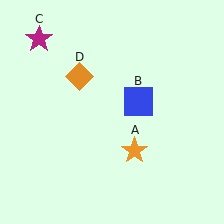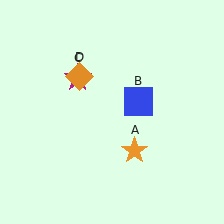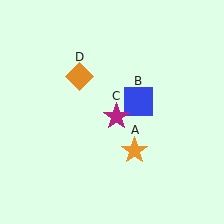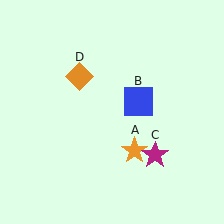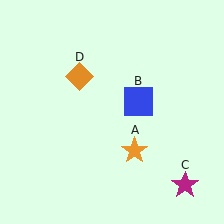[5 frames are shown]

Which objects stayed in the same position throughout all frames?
Orange star (object A) and blue square (object B) and orange diamond (object D) remained stationary.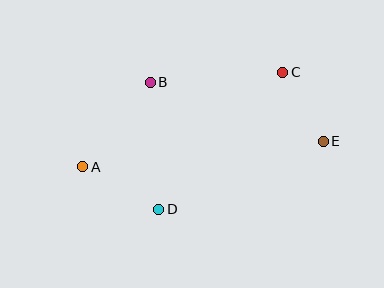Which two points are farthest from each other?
Points A and E are farthest from each other.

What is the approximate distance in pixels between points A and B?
The distance between A and B is approximately 108 pixels.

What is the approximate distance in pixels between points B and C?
The distance between B and C is approximately 133 pixels.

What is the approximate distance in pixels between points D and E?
The distance between D and E is approximately 178 pixels.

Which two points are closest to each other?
Points C and E are closest to each other.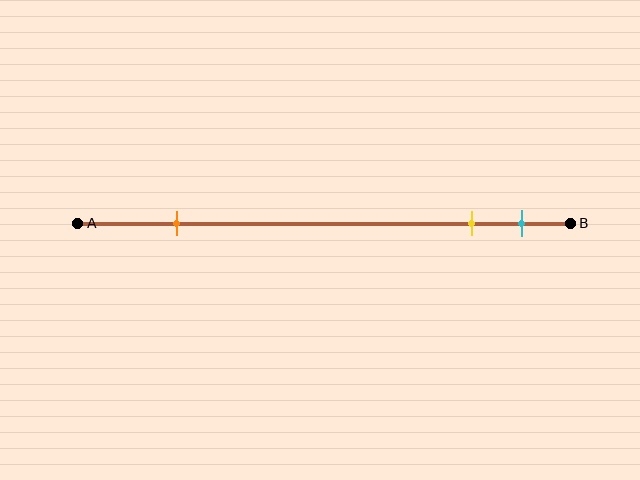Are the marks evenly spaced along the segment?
No, the marks are not evenly spaced.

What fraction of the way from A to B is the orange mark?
The orange mark is approximately 20% (0.2) of the way from A to B.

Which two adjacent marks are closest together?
The yellow and cyan marks are the closest adjacent pair.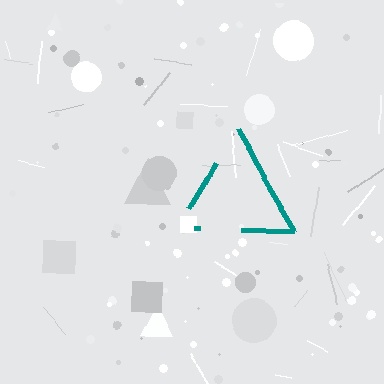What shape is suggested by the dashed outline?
The dashed outline suggests a triangle.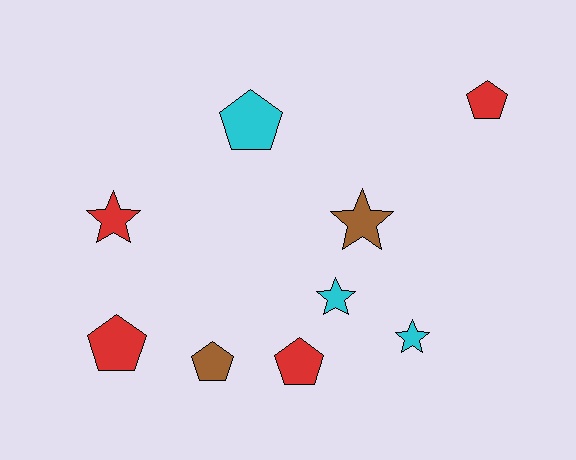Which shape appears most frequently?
Pentagon, with 5 objects.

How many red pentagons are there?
There are 3 red pentagons.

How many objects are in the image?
There are 9 objects.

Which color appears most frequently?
Red, with 4 objects.